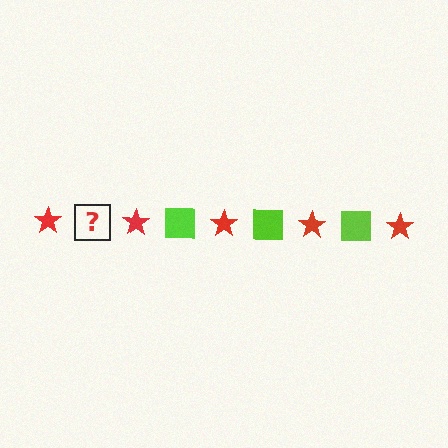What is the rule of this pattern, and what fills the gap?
The rule is that the pattern alternates between red star and lime square. The gap should be filled with a lime square.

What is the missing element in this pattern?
The missing element is a lime square.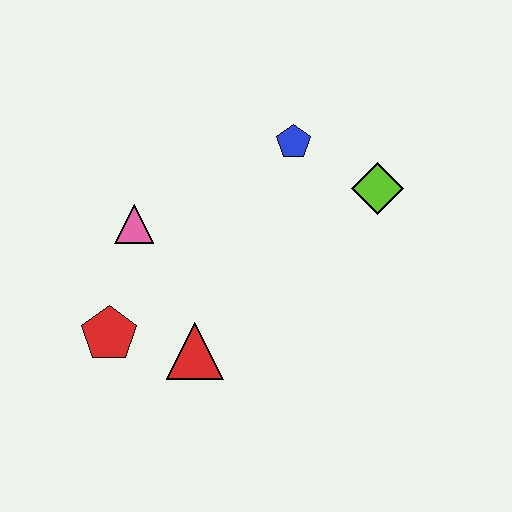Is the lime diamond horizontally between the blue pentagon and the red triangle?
No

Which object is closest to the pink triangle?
The red pentagon is closest to the pink triangle.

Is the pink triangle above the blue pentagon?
No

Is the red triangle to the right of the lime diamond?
No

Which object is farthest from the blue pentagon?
The red pentagon is farthest from the blue pentagon.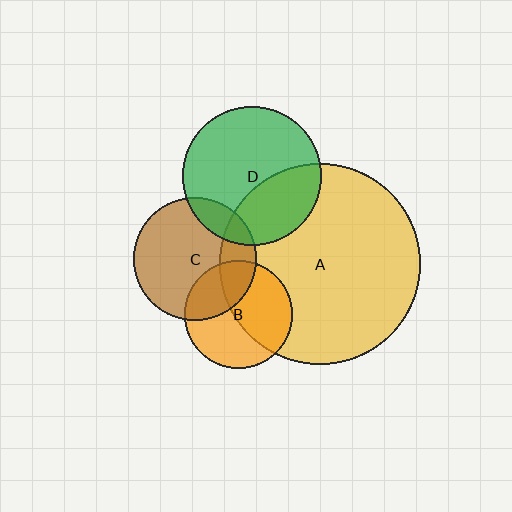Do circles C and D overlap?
Yes.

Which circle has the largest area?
Circle A (yellow).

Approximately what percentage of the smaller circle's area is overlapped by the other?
Approximately 15%.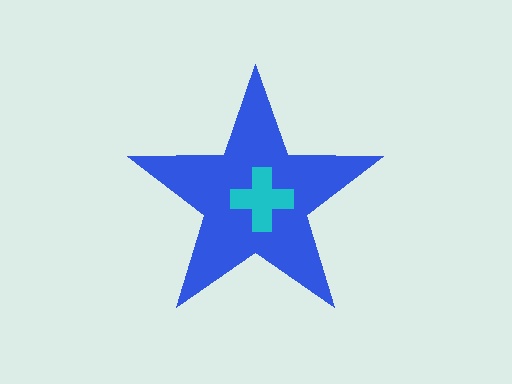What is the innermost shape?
The cyan cross.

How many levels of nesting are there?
2.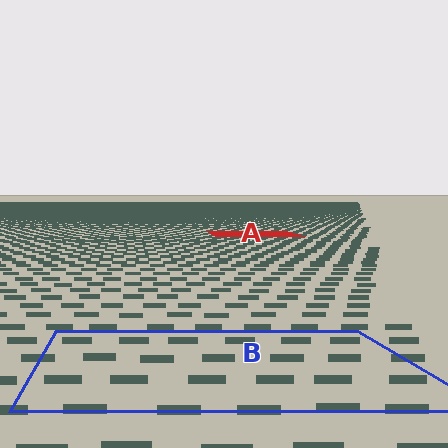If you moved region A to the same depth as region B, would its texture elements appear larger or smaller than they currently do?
They would appear larger. At a closer depth, the same texture elements are projected at a bigger on-screen size.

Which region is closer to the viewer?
Region B is closer. The texture elements there are larger and more spread out.